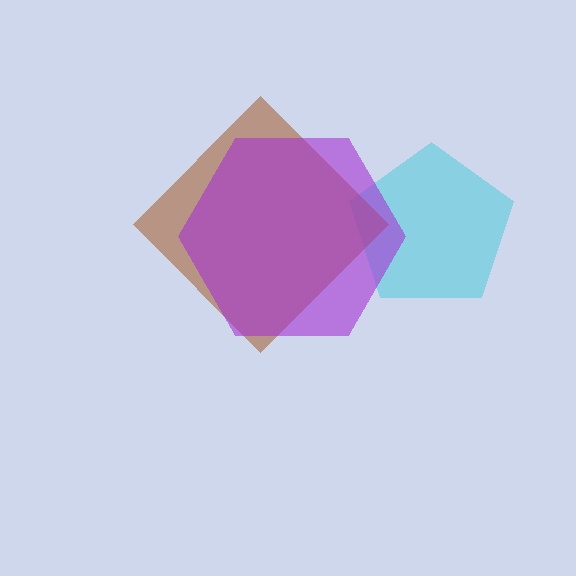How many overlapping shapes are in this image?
There are 3 overlapping shapes in the image.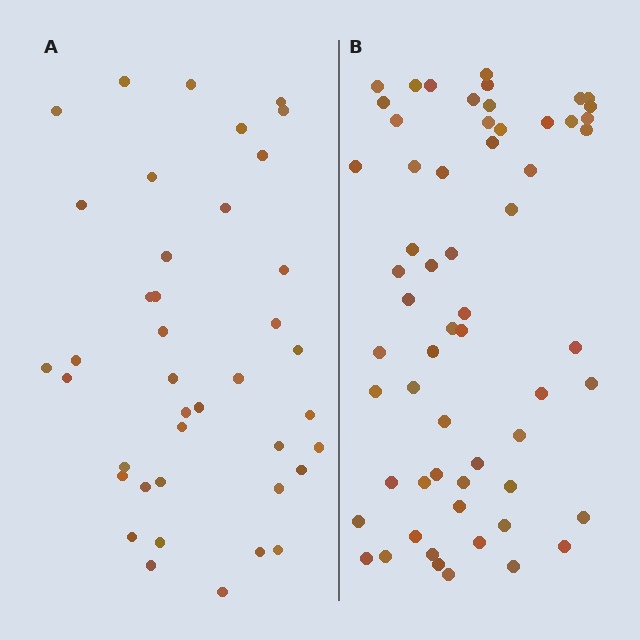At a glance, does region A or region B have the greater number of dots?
Region B (the right region) has more dots.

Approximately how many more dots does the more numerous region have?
Region B has approximately 20 more dots than region A.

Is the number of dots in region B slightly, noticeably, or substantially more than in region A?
Region B has substantially more. The ratio is roughly 1.5 to 1.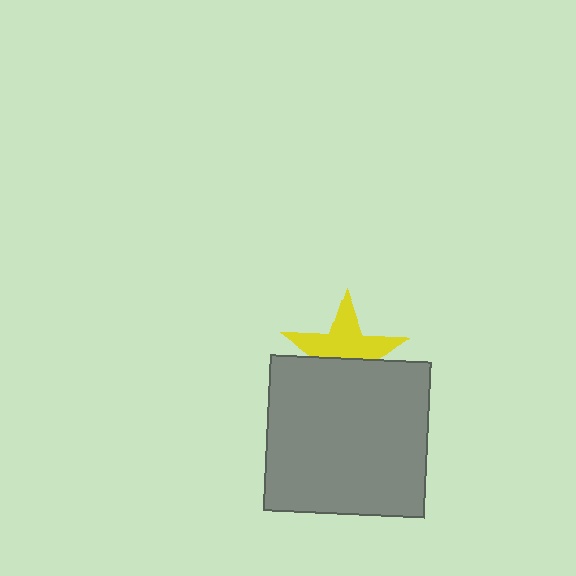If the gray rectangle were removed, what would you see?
You would see the complete yellow star.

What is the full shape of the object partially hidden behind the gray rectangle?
The partially hidden object is a yellow star.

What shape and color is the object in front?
The object in front is a gray rectangle.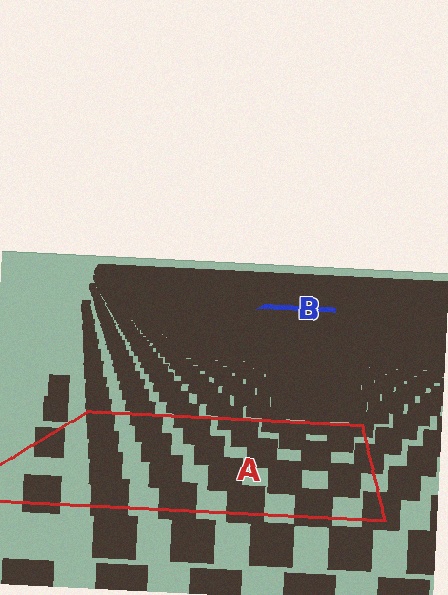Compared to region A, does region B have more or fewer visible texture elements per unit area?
Region B has more texture elements per unit area — they are packed more densely because it is farther away.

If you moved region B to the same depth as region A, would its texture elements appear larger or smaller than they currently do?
They would appear larger. At a closer depth, the same texture elements are projected at a bigger on-screen size.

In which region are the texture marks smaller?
The texture marks are smaller in region B, because it is farther away.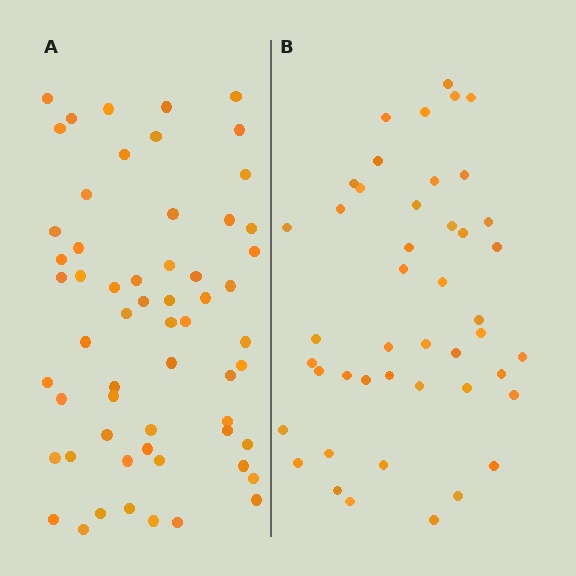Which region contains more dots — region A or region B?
Region A (the left region) has more dots.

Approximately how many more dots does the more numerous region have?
Region A has approximately 15 more dots than region B.